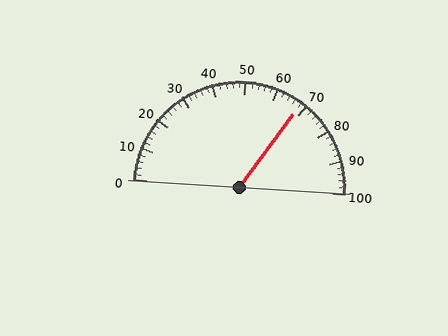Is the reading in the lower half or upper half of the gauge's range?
The reading is in the upper half of the range (0 to 100).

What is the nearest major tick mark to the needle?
The nearest major tick mark is 70.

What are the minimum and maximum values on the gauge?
The gauge ranges from 0 to 100.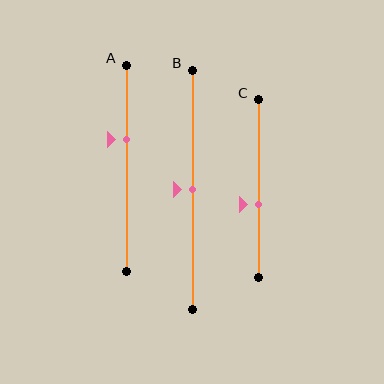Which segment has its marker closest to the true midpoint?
Segment B has its marker closest to the true midpoint.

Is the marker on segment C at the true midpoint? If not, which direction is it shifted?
No, the marker on segment C is shifted downward by about 9% of the segment length.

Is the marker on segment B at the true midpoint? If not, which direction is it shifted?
Yes, the marker on segment B is at the true midpoint.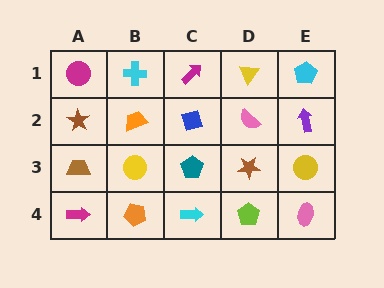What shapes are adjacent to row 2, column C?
A magenta arrow (row 1, column C), a teal pentagon (row 3, column C), an orange trapezoid (row 2, column B), a pink semicircle (row 2, column D).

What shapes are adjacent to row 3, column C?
A blue square (row 2, column C), a cyan arrow (row 4, column C), a yellow circle (row 3, column B), a brown star (row 3, column D).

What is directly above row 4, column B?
A yellow circle.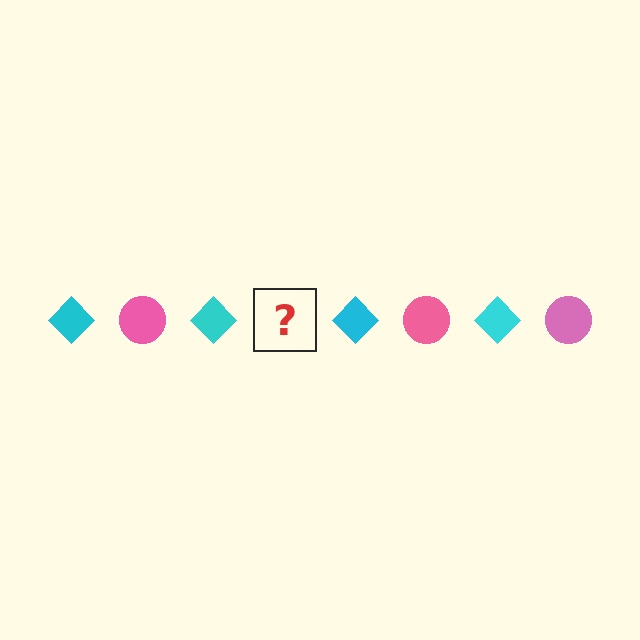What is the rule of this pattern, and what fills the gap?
The rule is that the pattern alternates between cyan diamond and pink circle. The gap should be filled with a pink circle.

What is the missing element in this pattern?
The missing element is a pink circle.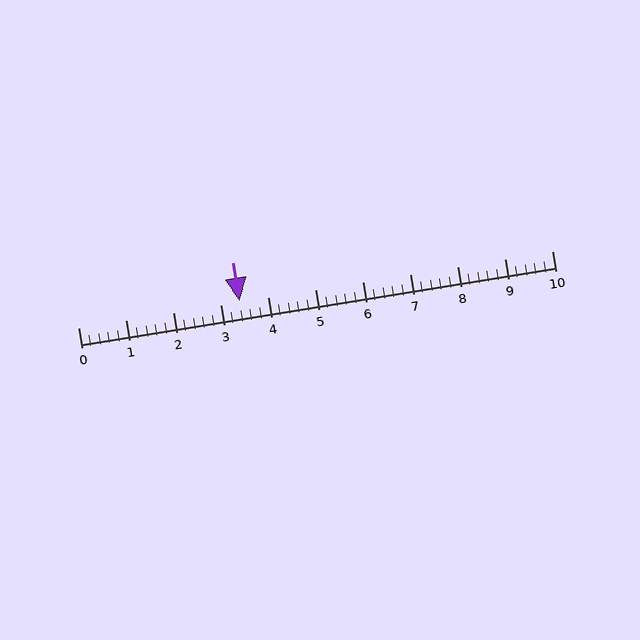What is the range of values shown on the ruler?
The ruler shows values from 0 to 10.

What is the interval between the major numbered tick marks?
The major tick marks are spaced 1 units apart.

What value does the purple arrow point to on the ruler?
The purple arrow points to approximately 3.4.